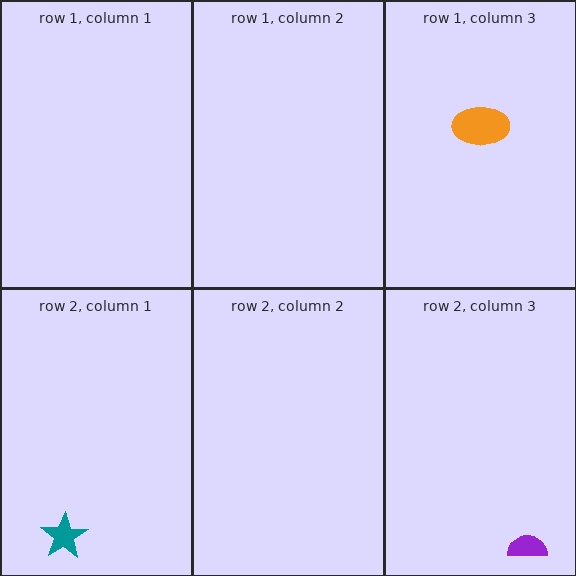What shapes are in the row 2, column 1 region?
The teal star.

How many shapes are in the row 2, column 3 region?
1.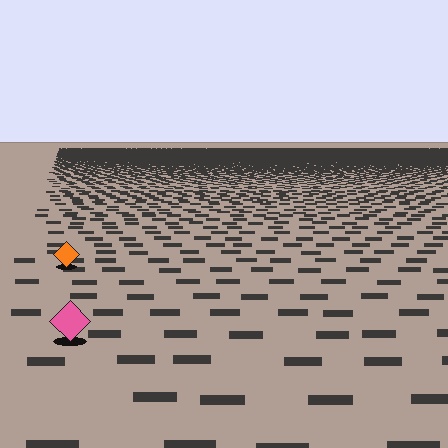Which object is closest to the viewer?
The pink diamond is closest. The texture marks near it are larger and more spread out.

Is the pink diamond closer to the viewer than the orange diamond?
Yes. The pink diamond is closer — you can tell from the texture gradient: the ground texture is coarser near it.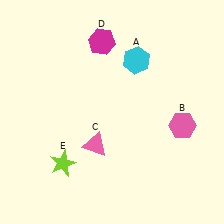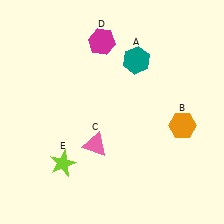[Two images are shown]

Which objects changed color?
A changed from cyan to teal. B changed from pink to orange.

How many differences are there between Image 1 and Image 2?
There are 2 differences between the two images.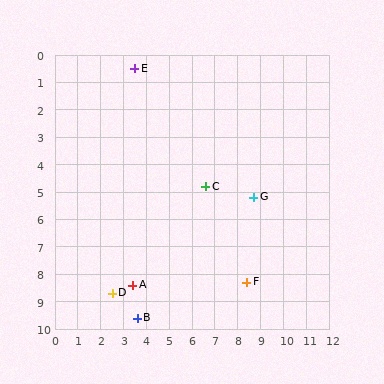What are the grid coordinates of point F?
Point F is at approximately (8.4, 8.3).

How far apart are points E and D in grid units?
Points E and D are about 8.3 grid units apart.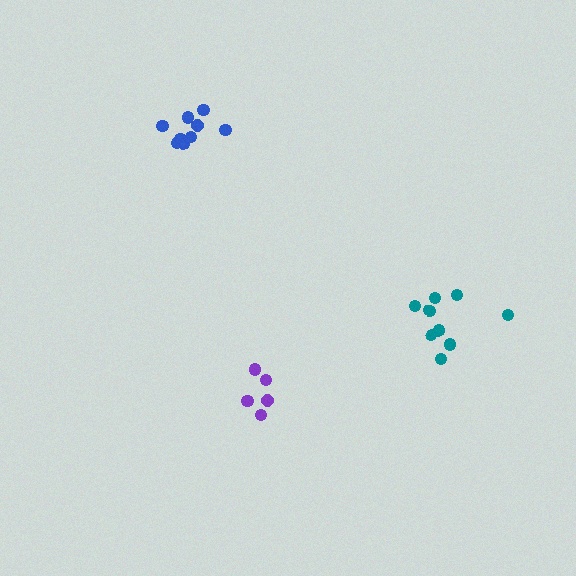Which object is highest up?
The blue cluster is topmost.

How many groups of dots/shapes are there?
There are 3 groups.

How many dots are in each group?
Group 1: 5 dots, Group 2: 10 dots, Group 3: 9 dots (24 total).